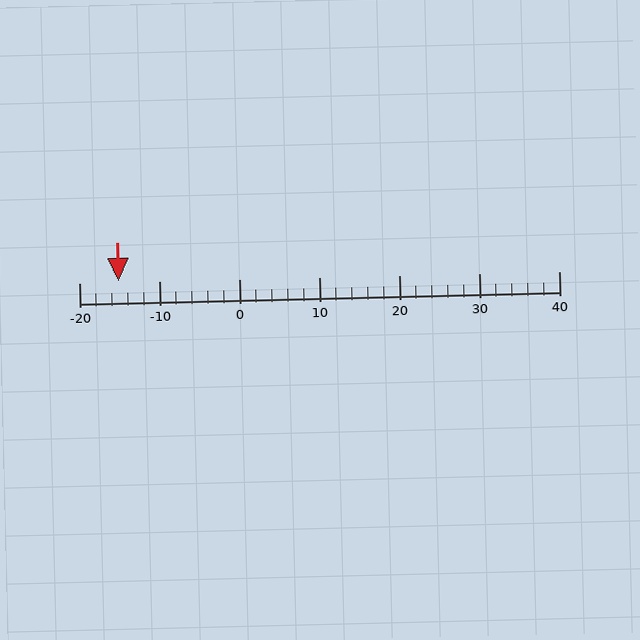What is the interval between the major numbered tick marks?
The major tick marks are spaced 10 units apart.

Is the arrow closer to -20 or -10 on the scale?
The arrow is closer to -20.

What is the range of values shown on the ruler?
The ruler shows values from -20 to 40.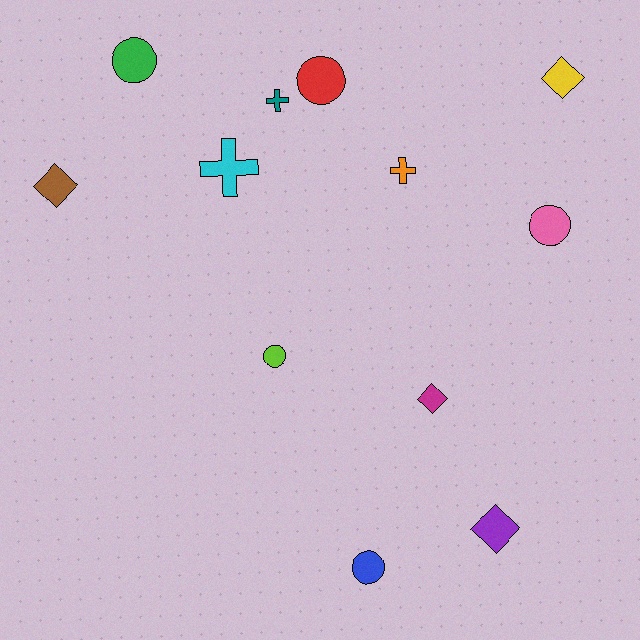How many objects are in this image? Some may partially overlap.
There are 12 objects.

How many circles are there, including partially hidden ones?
There are 5 circles.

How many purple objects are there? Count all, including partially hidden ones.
There is 1 purple object.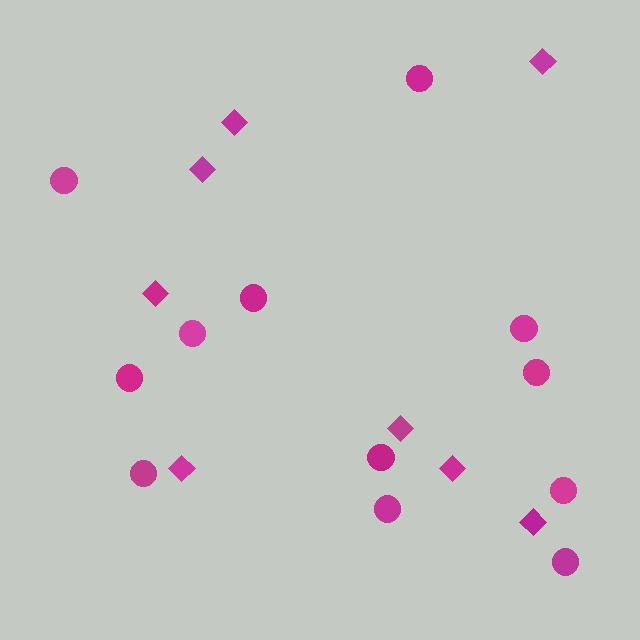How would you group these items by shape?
There are 2 groups: one group of diamonds (8) and one group of circles (12).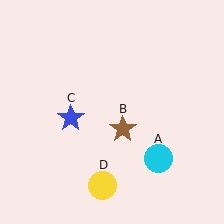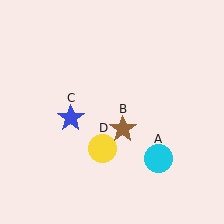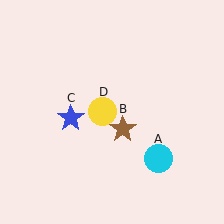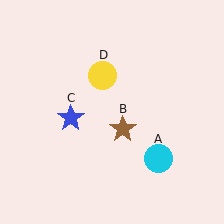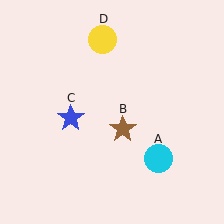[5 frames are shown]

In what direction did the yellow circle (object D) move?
The yellow circle (object D) moved up.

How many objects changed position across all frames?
1 object changed position: yellow circle (object D).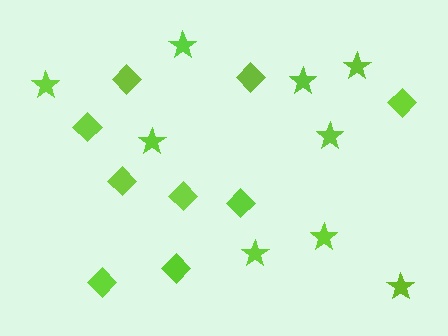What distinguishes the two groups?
There are 2 groups: one group of diamonds (9) and one group of stars (9).